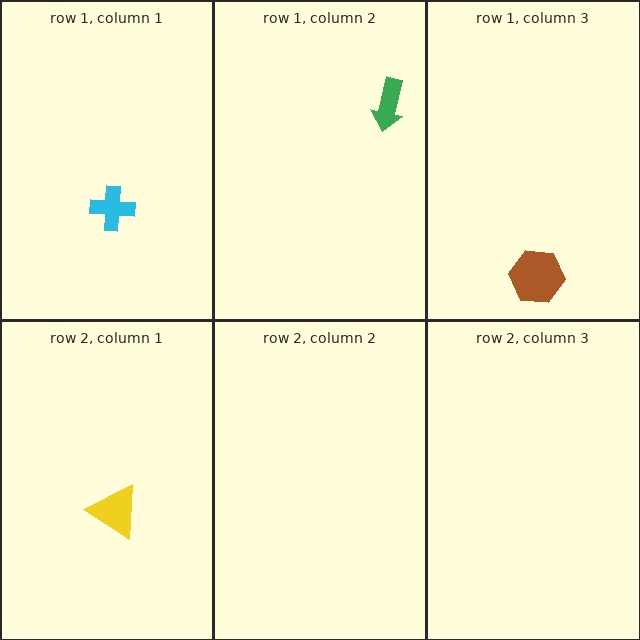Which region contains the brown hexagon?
The row 1, column 3 region.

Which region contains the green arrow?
The row 1, column 2 region.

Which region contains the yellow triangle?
The row 2, column 1 region.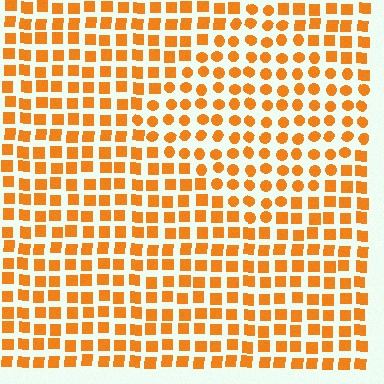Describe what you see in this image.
The image is filled with small orange elements arranged in a uniform grid. A diamond-shaped region contains circles, while the surrounding area contains squares. The boundary is defined purely by the change in element shape.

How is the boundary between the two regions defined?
The boundary is defined by a change in element shape: circles inside vs. squares outside. All elements share the same color and spacing.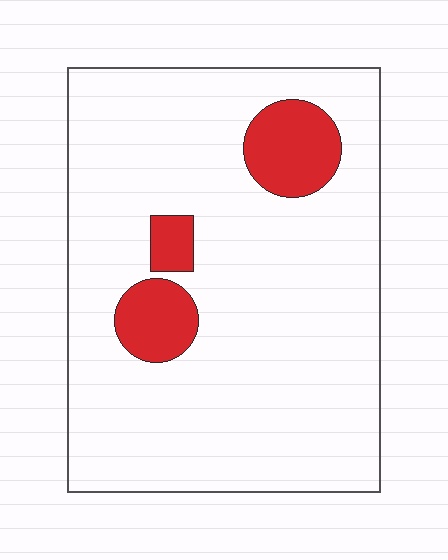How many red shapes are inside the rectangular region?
3.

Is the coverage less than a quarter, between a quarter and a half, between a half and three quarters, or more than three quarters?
Less than a quarter.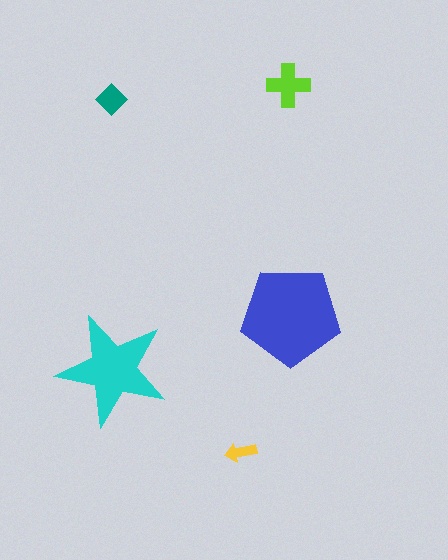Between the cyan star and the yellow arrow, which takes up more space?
The cyan star.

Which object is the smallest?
The yellow arrow.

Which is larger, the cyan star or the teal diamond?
The cyan star.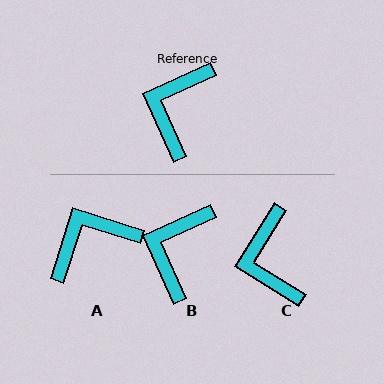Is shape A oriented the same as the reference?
No, it is off by about 42 degrees.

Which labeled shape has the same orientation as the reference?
B.